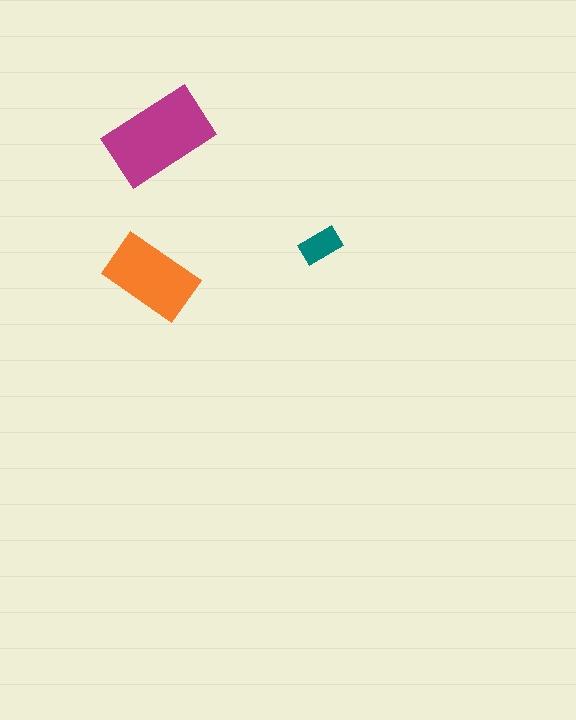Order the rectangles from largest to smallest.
the magenta one, the orange one, the teal one.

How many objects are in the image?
There are 3 objects in the image.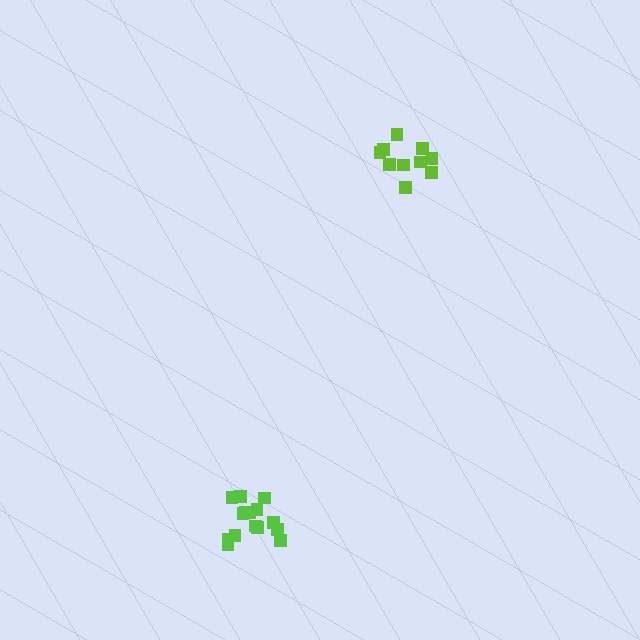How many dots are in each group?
Group 1: 15 dots, Group 2: 10 dots (25 total).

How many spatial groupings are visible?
There are 2 spatial groupings.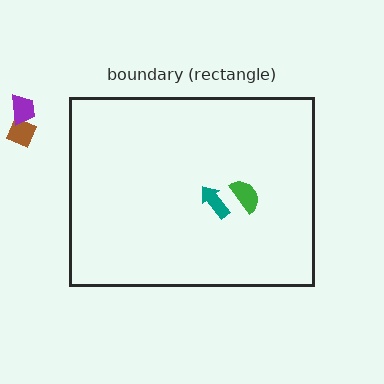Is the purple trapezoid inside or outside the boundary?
Outside.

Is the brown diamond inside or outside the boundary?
Outside.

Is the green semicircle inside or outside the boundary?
Inside.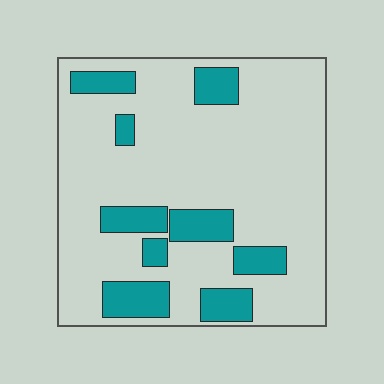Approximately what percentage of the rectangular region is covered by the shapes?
Approximately 20%.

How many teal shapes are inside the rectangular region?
9.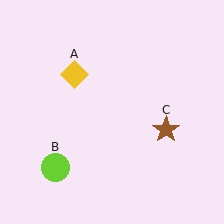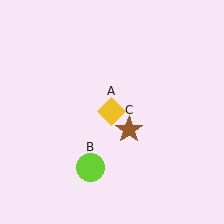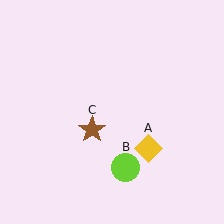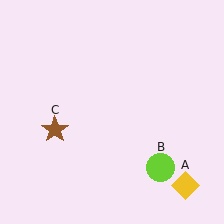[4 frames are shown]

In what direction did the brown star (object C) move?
The brown star (object C) moved left.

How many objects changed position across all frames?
3 objects changed position: yellow diamond (object A), lime circle (object B), brown star (object C).